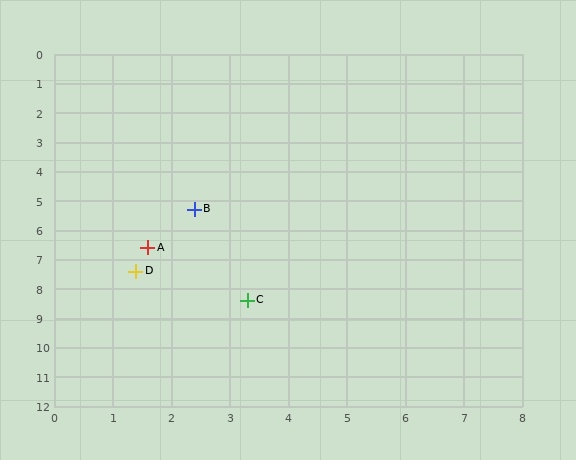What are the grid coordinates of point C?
Point C is at approximately (3.3, 8.4).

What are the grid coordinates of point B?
Point B is at approximately (2.4, 5.3).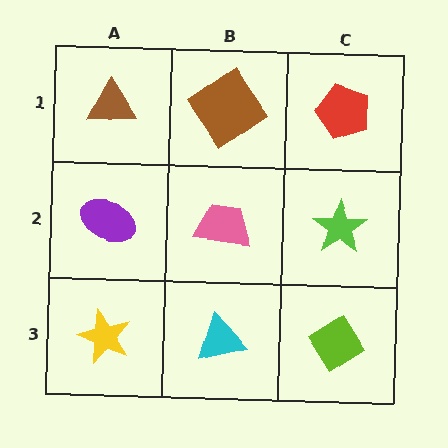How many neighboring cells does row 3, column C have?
2.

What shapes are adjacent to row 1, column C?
A lime star (row 2, column C), a brown diamond (row 1, column B).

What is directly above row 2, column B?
A brown diamond.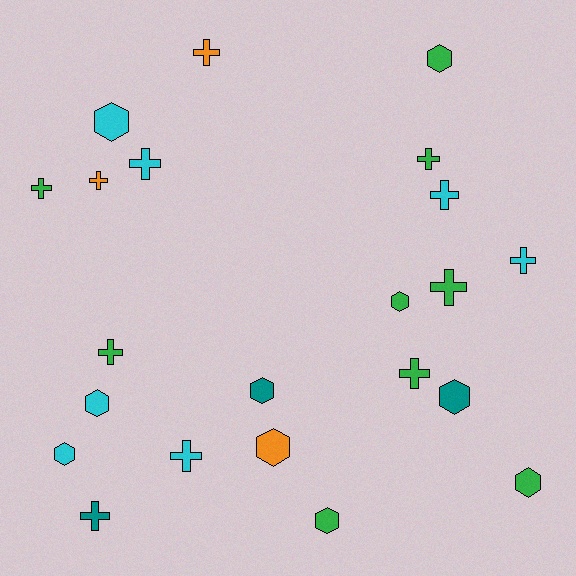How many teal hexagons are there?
There are 2 teal hexagons.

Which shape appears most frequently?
Cross, with 12 objects.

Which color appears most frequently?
Green, with 9 objects.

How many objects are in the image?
There are 22 objects.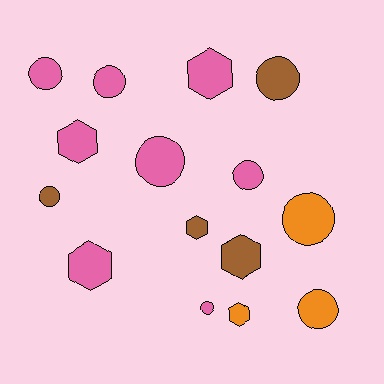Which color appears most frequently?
Pink, with 8 objects.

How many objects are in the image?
There are 15 objects.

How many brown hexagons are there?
There are 2 brown hexagons.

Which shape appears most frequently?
Circle, with 9 objects.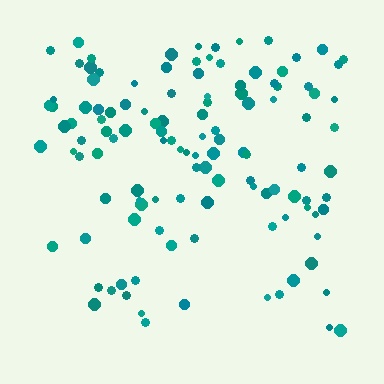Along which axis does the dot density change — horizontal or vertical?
Vertical.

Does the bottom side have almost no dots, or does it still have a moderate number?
Still a moderate number, just noticeably fewer than the top.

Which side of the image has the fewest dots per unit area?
The bottom.